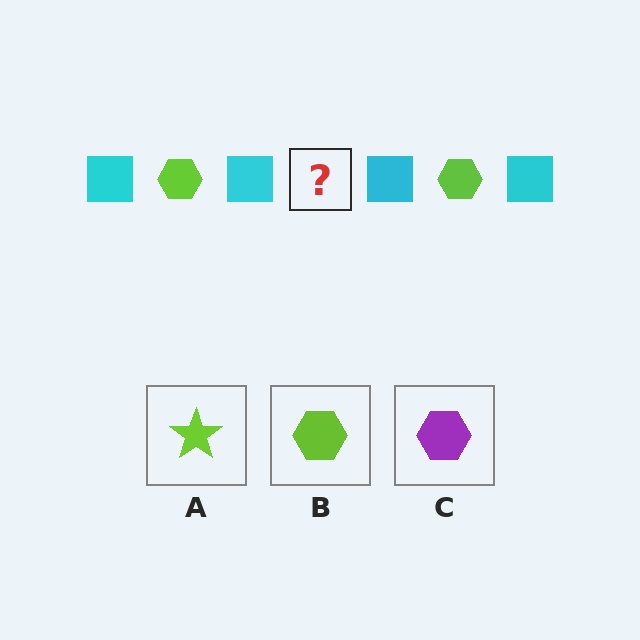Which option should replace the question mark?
Option B.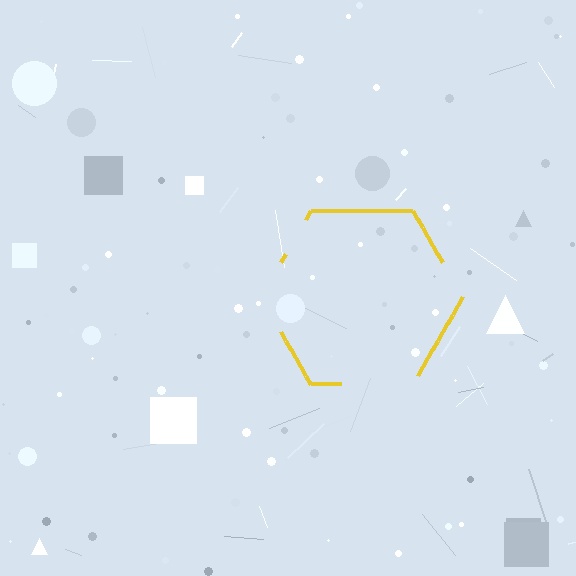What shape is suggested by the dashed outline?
The dashed outline suggests a hexagon.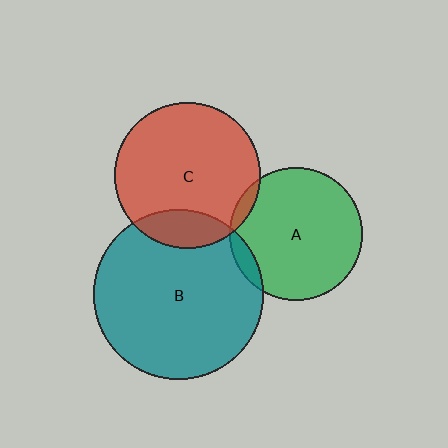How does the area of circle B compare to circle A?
Approximately 1.6 times.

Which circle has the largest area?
Circle B (teal).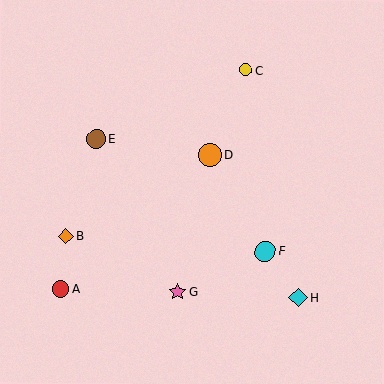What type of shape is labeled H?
Shape H is a cyan diamond.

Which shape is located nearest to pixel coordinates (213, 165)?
The orange circle (labeled D) at (210, 155) is nearest to that location.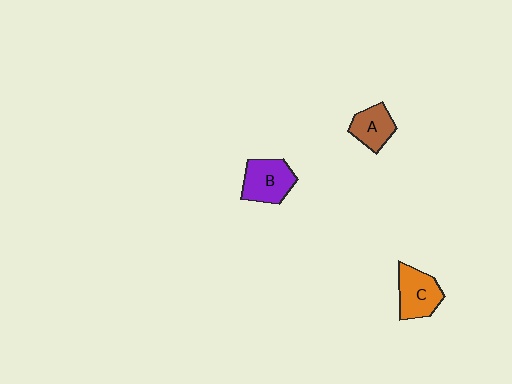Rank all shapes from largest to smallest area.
From largest to smallest: B (purple), C (orange), A (brown).